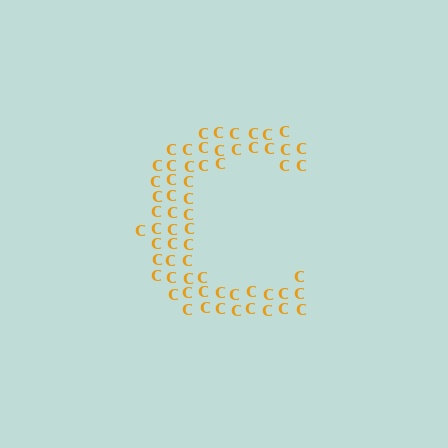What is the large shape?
The large shape is the letter C.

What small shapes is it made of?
It is made of small letter C's.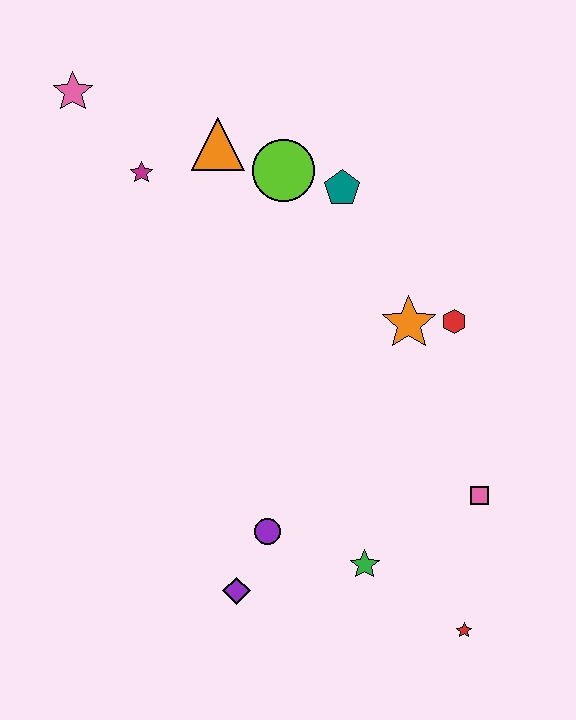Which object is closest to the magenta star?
The orange triangle is closest to the magenta star.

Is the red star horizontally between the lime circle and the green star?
No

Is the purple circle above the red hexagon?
No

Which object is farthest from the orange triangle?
The red star is farthest from the orange triangle.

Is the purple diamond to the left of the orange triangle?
No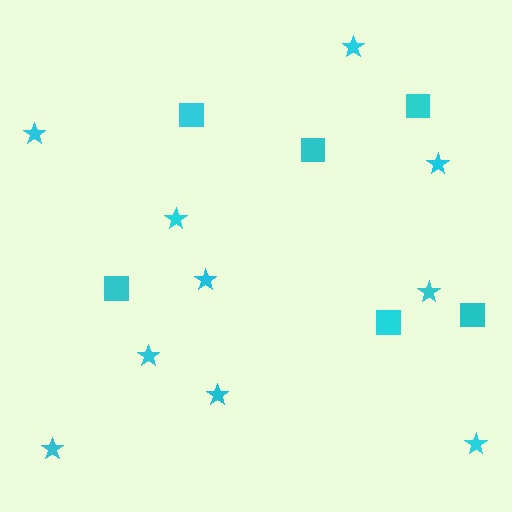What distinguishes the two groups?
There are 2 groups: one group of stars (10) and one group of squares (6).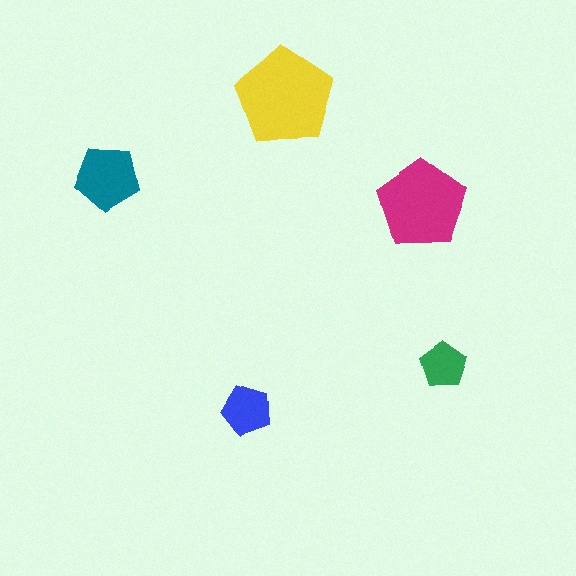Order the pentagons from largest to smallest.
the yellow one, the magenta one, the teal one, the blue one, the green one.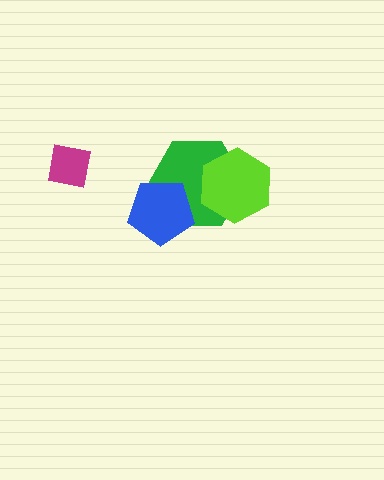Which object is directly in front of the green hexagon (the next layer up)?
The lime hexagon is directly in front of the green hexagon.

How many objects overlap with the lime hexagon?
1 object overlaps with the lime hexagon.